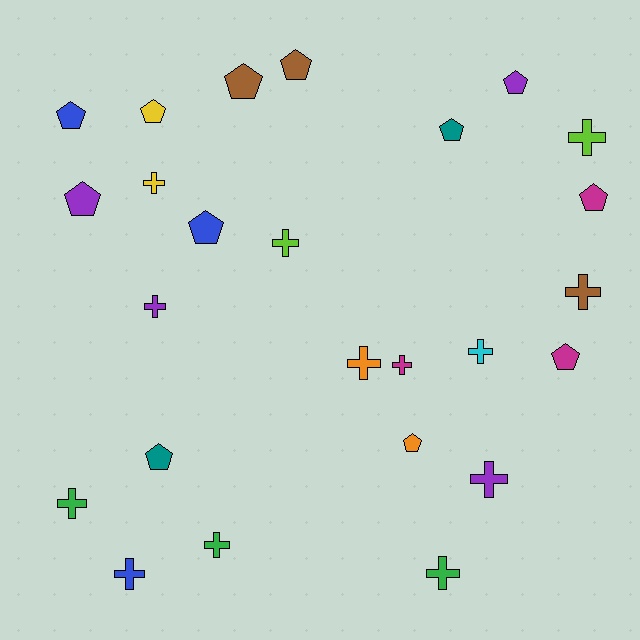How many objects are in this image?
There are 25 objects.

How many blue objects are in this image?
There are 3 blue objects.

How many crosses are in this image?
There are 13 crosses.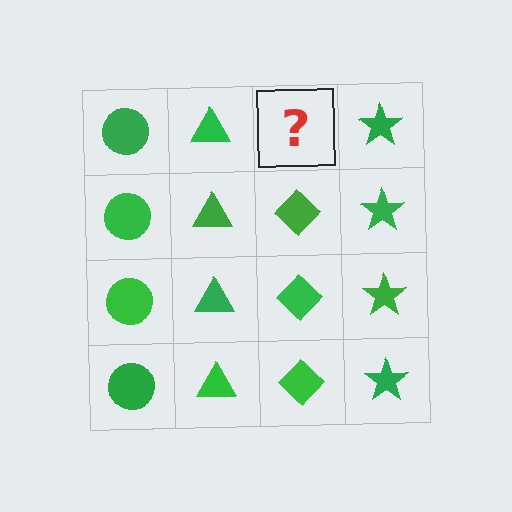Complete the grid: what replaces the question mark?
The question mark should be replaced with a green diamond.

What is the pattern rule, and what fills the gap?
The rule is that each column has a consistent shape. The gap should be filled with a green diamond.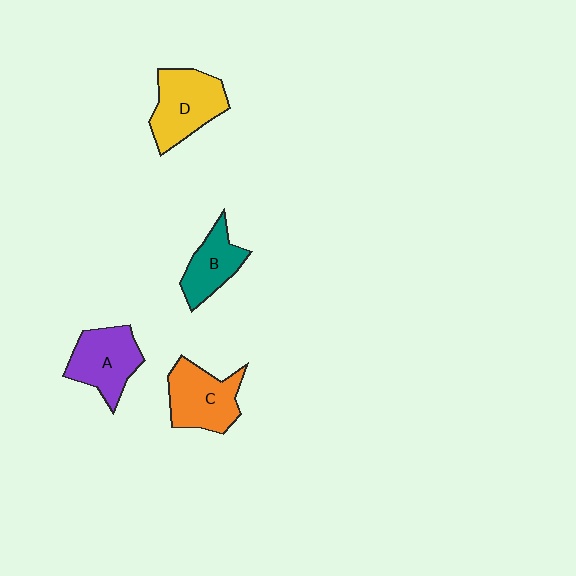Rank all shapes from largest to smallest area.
From largest to smallest: D (yellow), C (orange), A (purple), B (teal).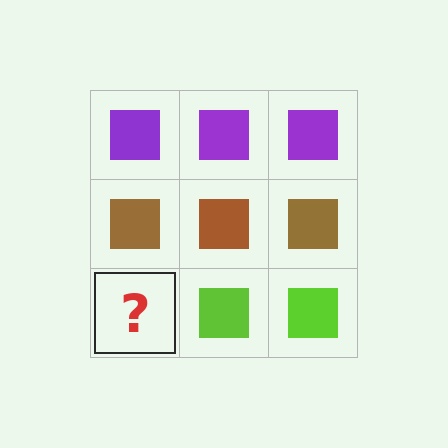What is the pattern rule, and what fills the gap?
The rule is that each row has a consistent color. The gap should be filled with a lime square.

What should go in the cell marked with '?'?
The missing cell should contain a lime square.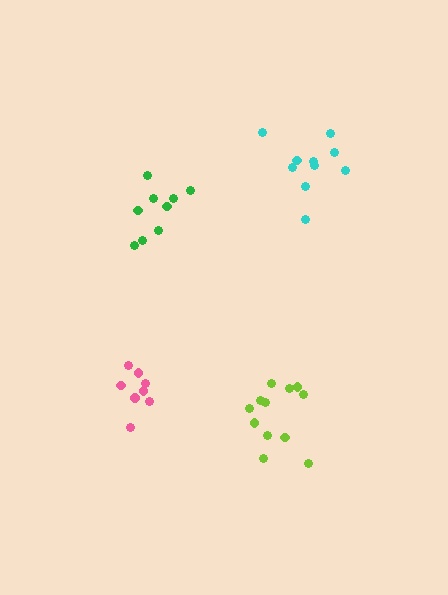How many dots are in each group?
Group 1: 9 dots, Group 2: 10 dots, Group 3: 8 dots, Group 4: 12 dots (39 total).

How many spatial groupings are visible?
There are 4 spatial groupings.